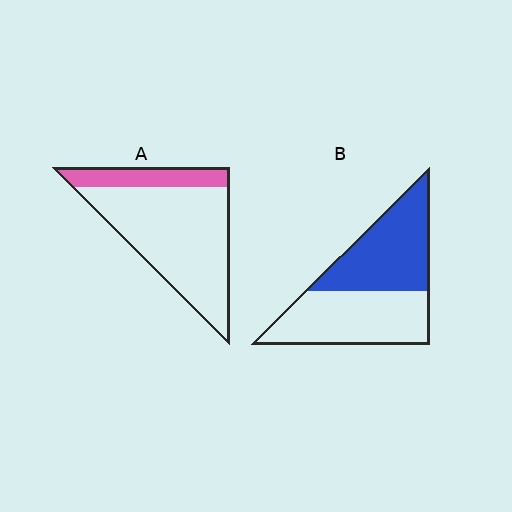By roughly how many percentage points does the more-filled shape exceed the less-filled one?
By roughly 25 percentage points (B over A).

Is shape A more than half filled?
No.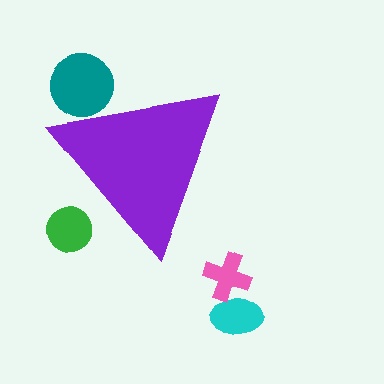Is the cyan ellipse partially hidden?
No, the cyan ellipse is fully visible.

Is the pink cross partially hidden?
No, the pink cross is fully visible.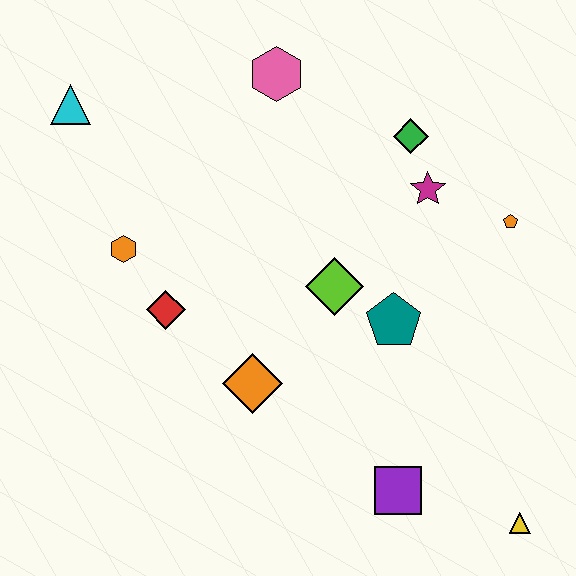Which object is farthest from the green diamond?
The yellow triangle is farthest from the green diamond.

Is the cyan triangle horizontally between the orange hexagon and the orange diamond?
No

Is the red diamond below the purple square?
No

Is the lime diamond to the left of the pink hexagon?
No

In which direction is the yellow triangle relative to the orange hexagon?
The yellow triangle is to the right of the orange hexagon.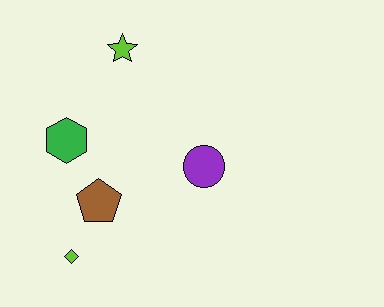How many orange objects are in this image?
There are no orange objects.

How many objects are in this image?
There are 5 objects.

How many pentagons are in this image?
There is 1 pentagon.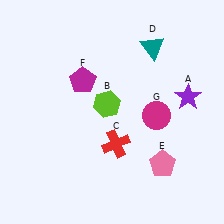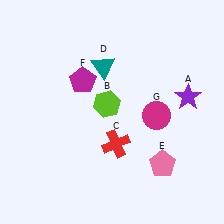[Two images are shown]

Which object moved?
The teal triangle (D) moved left.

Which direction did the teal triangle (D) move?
The teal triangle (D) moved left.